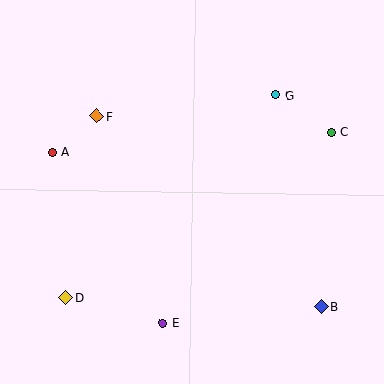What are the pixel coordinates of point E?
Point E is at (163, 323).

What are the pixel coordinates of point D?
Point D is at (66, 298).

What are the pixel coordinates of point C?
Point C is at (331, 132).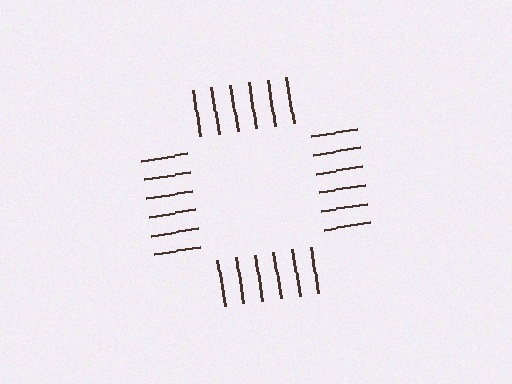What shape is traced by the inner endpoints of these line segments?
An illusory square — the line segments terminate on its edges but no continuous stroke is drawn.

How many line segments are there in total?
24 — 6 along each of the 4 edges.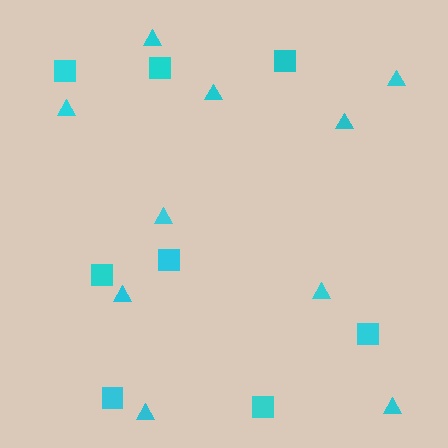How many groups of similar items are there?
There are 2 groups: one group of squares (8) and one group of triangles (10).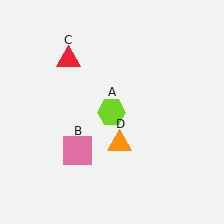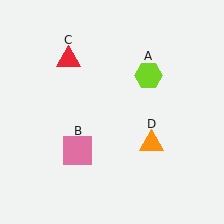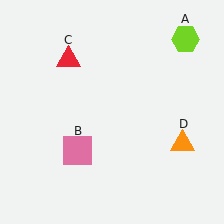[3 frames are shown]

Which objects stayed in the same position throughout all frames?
Pink square (object B) and red triangle (object C) remained stationary.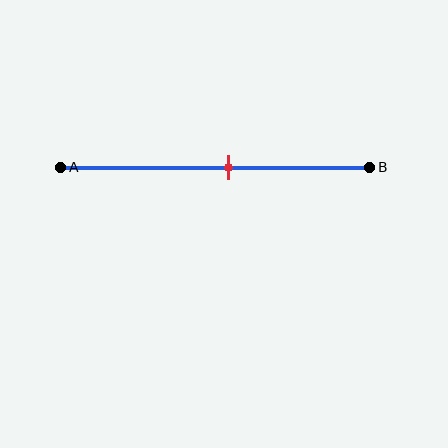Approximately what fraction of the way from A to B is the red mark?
The red mark is approximately 55% of the way from A to B.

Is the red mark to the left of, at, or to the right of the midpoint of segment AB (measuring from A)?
The red mark is to the right of the midpoint of segment AB.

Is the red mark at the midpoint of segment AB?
No, the mark is at about 55% from A, not at the 50% midpoint.